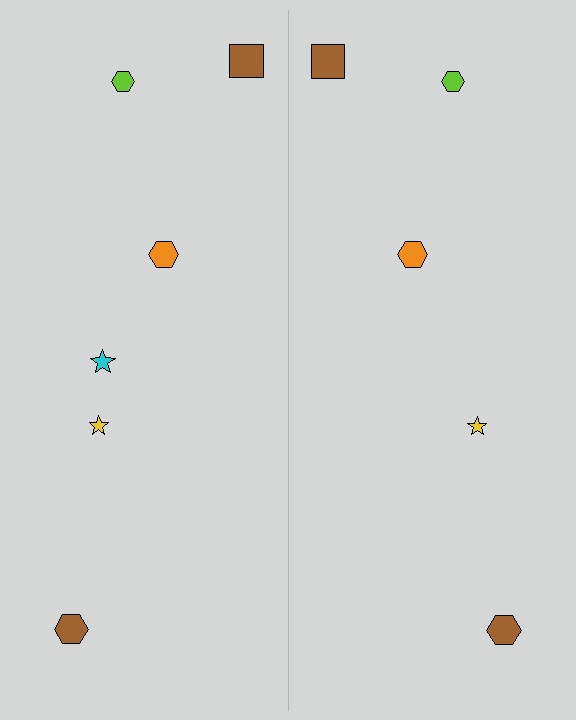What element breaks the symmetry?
A cyan star is missing from the right side.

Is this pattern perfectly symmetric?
No, the pattern is not perfectly symmetric. A cyan star is missing from the right side.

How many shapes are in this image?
There are 11 shapes in this image.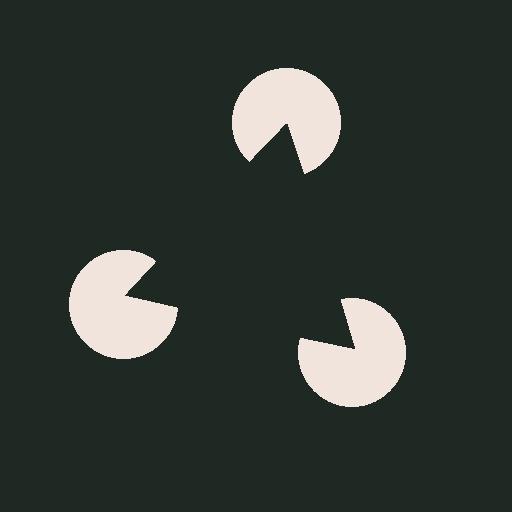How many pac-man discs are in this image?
There are 3 — one at each vertex of the illusory triangle.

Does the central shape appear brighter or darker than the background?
It typically appears slightly darker than the background, even though no actual brightness change is drawn.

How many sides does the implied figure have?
3 sides.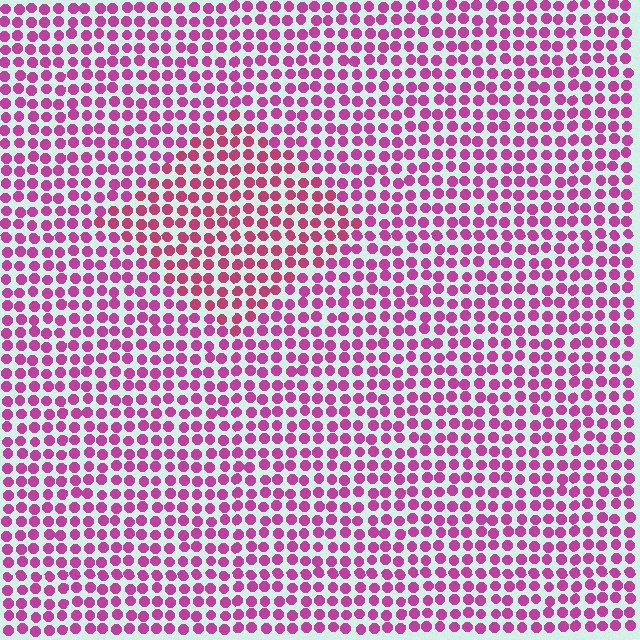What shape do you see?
I see a diamond.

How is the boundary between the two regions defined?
The boundary is defined purely by a slight shift in hue (about 21 degrees). Spacing, size, and orientation are identical on both sides.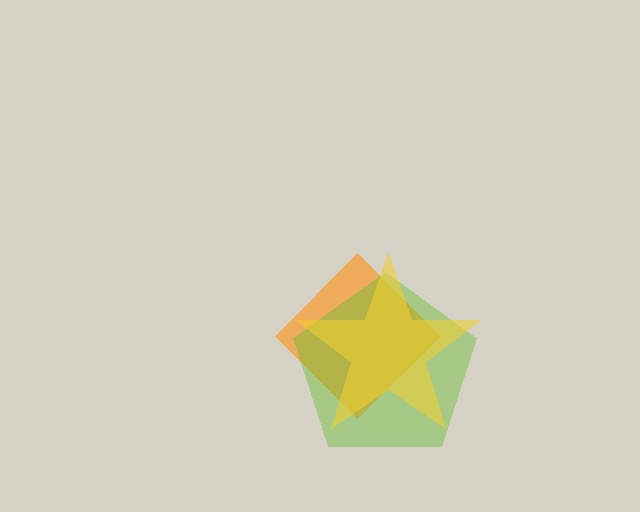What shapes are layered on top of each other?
The layered shapes are: an orange diamond, a lime pentagon, a yellow star.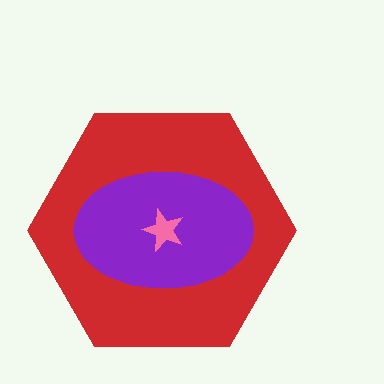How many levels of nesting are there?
3.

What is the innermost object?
The pink star.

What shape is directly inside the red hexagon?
The purple ellipse.